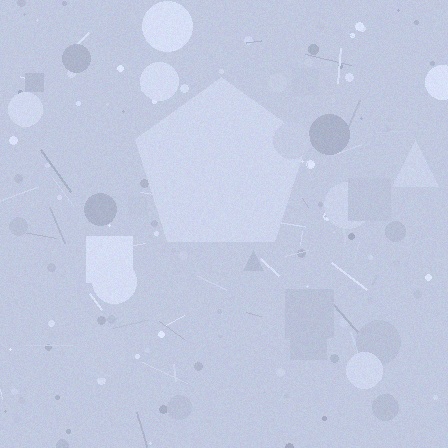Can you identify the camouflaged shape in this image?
The camouflaged shape is a pentagon.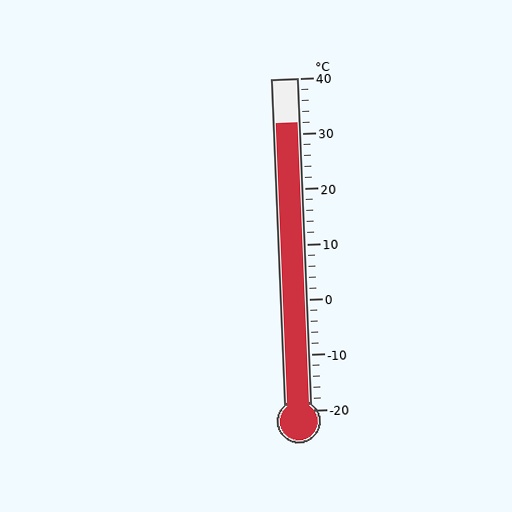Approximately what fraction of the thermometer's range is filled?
The thermometer is filled to approximately 85% of its range.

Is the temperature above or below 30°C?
The temperature is above 30°C.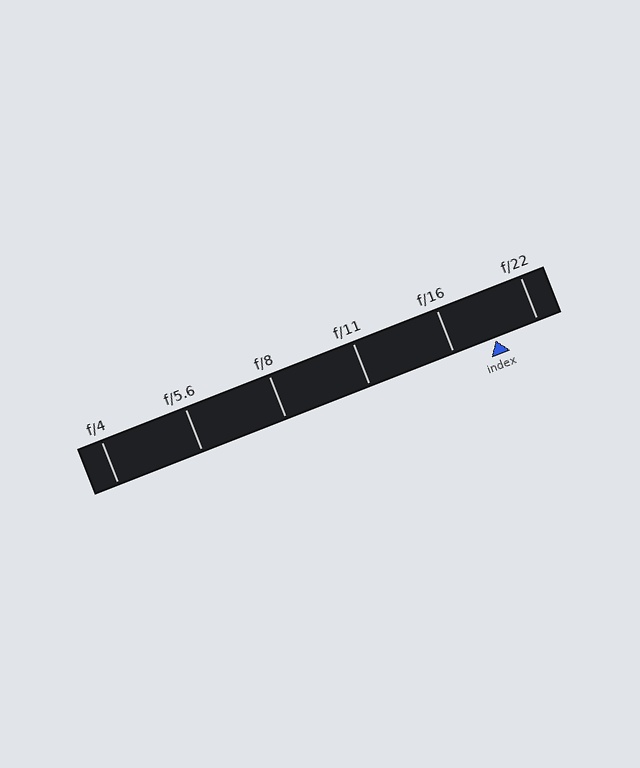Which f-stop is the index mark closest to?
The index mark is closest to f/16.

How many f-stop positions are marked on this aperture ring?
There are 6 f-stop positions marked.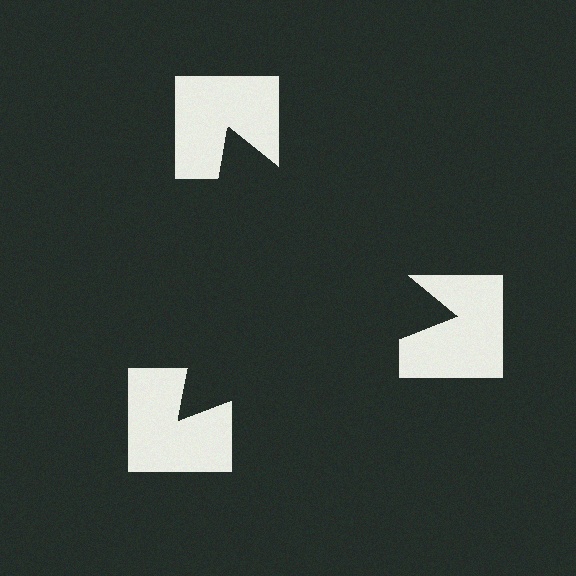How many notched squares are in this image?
There are 3 — one at each vertex of the illusory triangle.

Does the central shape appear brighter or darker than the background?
It typically appears slightly darker than the background, even though no actual brightness change is drawn.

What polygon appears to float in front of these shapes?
An illusory triangle — its edges are inferred from the aligned wedge cuts in the notched squares, not physically drawn.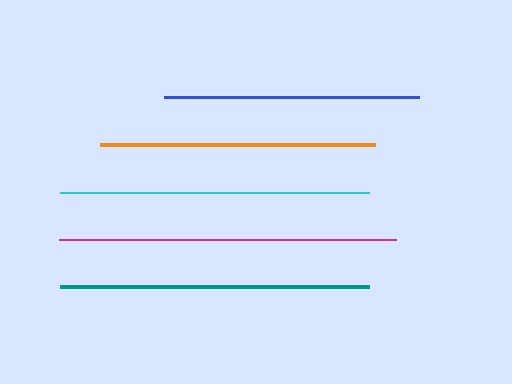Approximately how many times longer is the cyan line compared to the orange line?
The cyan line is approximately 1.1 times the length of the orange line.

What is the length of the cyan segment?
The cyan segment is approximately 308 pixels long.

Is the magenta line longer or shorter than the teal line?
The magenta line is longer than the teal line.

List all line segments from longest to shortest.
From longest to shortest: magenta, teal, cyan, orange, blue.